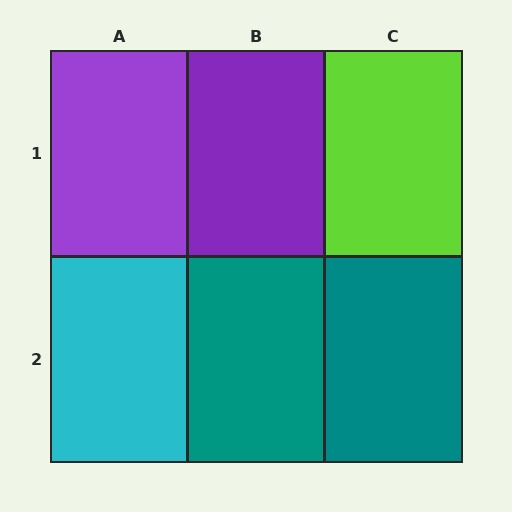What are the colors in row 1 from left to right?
Purple, purple, lime.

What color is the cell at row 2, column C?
Teal.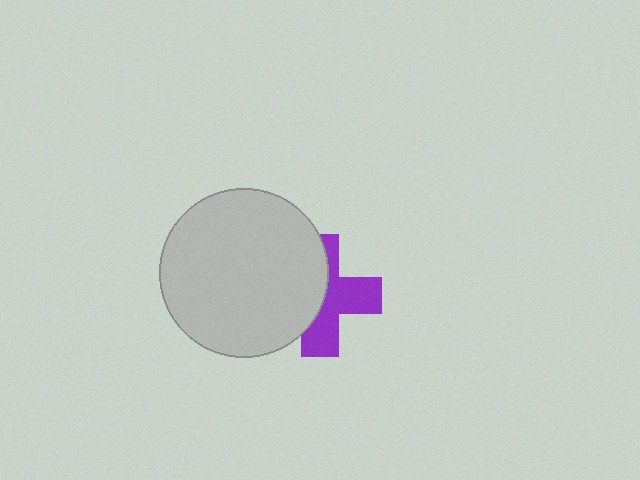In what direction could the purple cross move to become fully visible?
The purple cross could move right. That would shift it out from behind the light gray circle entirely.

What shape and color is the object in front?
The object in front is a light gray circle.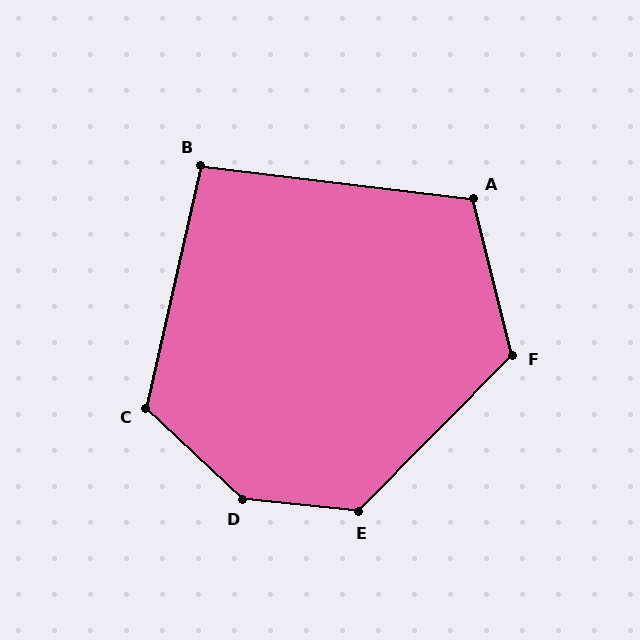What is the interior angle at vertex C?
Approximately 121 degrees (obtuse).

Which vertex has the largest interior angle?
D, at approximately 143 degrees.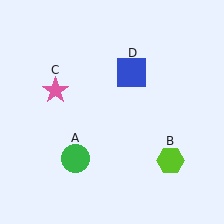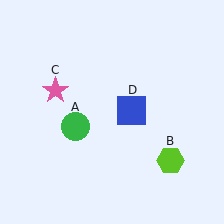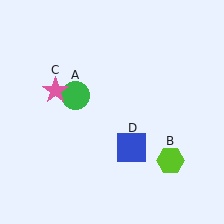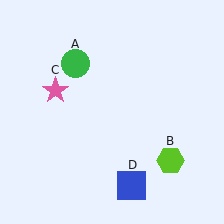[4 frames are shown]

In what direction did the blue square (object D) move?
The blue square (object D) moved down.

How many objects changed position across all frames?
2 objects changed position: green circle (object A), blue square (object D).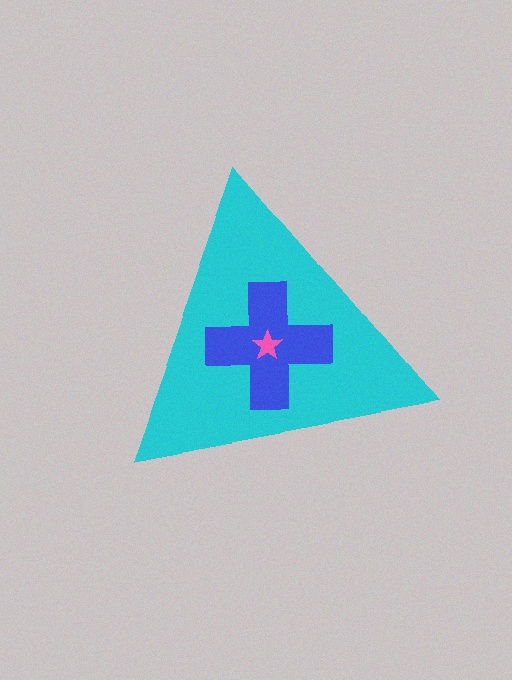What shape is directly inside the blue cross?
The pink star.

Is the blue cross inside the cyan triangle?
Yes.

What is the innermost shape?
The pink star.